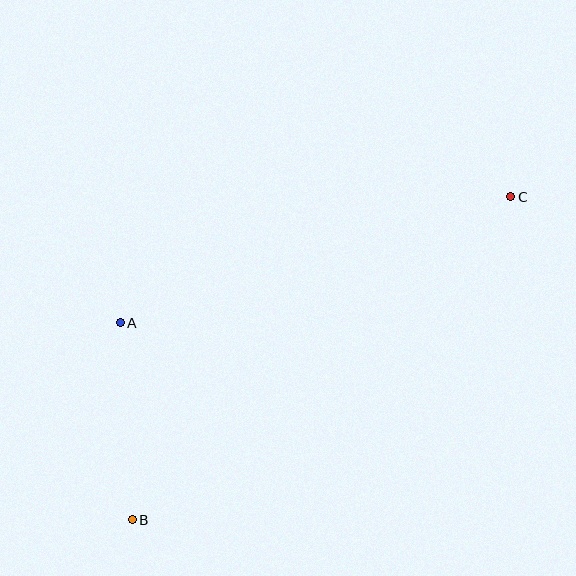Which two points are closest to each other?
Points A and B are closest to each other.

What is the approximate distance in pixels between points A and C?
The distance between A and C is approximately 410 pixels.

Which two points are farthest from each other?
Points B and C are farthest from each other.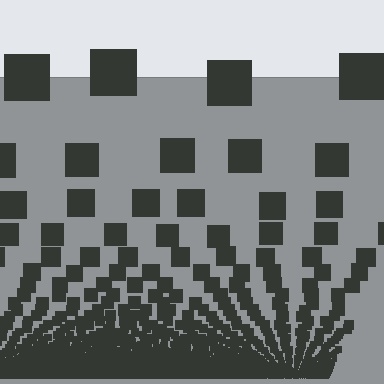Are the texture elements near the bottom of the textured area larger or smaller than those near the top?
Smaller. The gradient is inverted — elements near the bottom are smaller and denser.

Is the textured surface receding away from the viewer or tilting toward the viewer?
The surface appears to tilt toward the viewer. Texture elements get larger and sparser toward the top.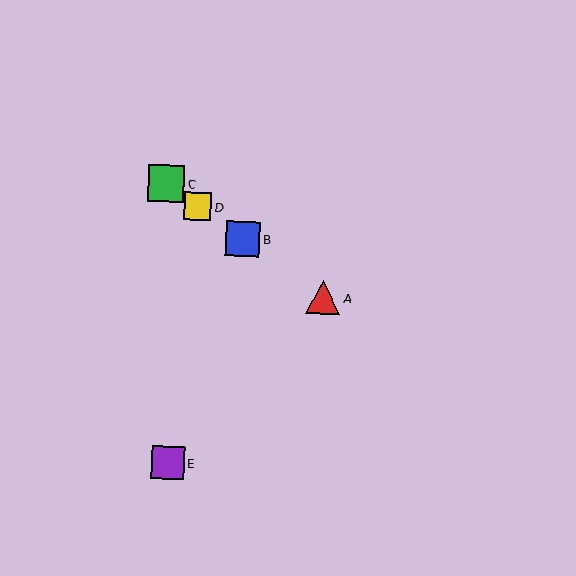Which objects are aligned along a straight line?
Objects A, B, C, D are aligned along a straight line.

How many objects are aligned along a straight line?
4 objects (A, B, C, D) are aligned along a straight line.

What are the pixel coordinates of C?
Object C is at (166, 183).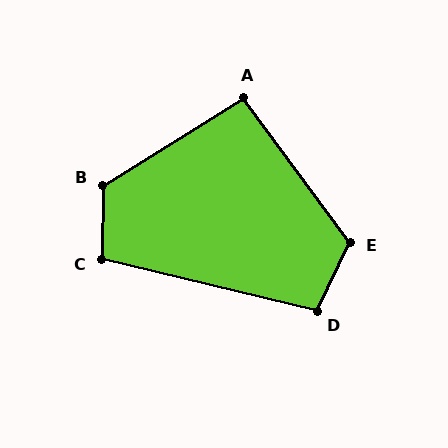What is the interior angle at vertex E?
Approximately 118 degrees (obtuse).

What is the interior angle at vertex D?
Approximately 102 degrees (obtuse).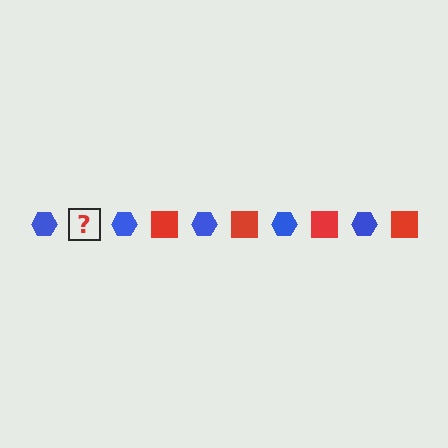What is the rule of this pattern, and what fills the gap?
The rule is that the pattern alternates between blue hexagon and red square. The gap should be filled with a red square.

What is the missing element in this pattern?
The missing element is a red square.